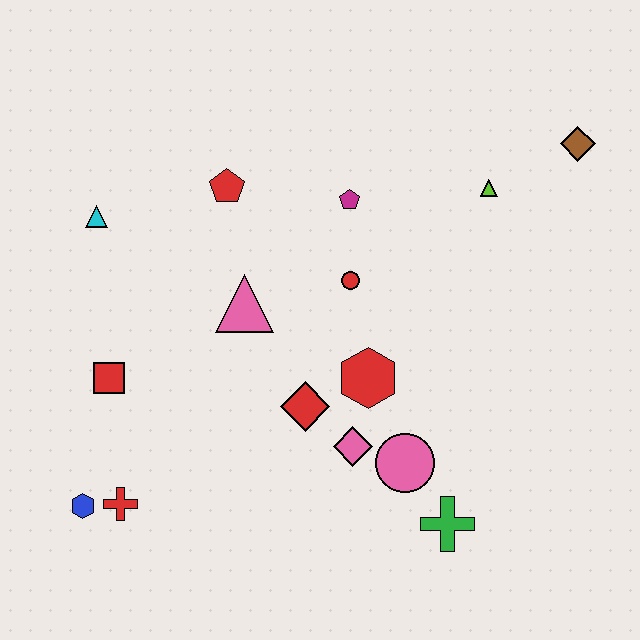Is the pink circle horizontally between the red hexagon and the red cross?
No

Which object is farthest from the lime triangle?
The blue hexagon is farthest from the lime triangle.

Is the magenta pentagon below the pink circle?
No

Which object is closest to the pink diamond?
The pink circle is closest to the pink diamond.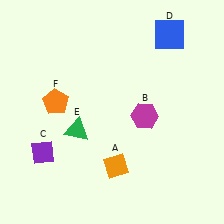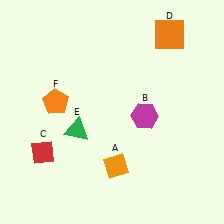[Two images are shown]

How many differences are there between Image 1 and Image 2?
There are 2 differences between the two images.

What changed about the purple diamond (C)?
In Image 1, C is purple. In Image 2, it changed to red.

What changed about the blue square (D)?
In Image 1, D is blue. In Image 2, it changed to orange.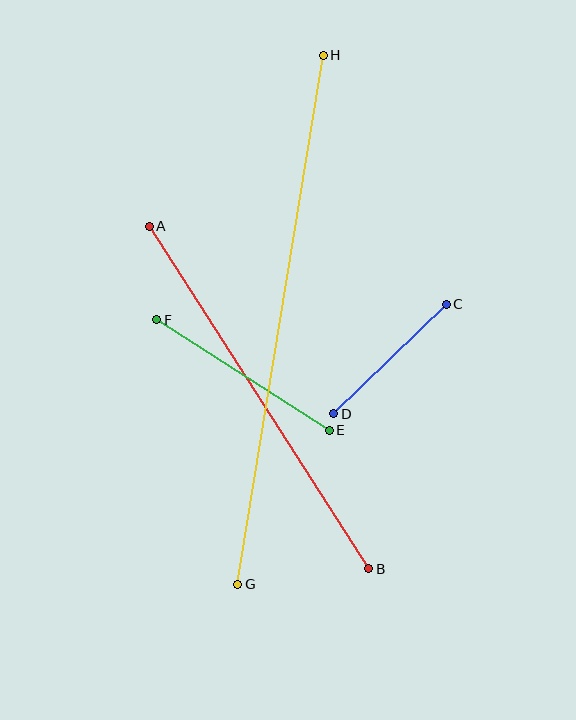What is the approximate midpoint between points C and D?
The midpoint is at approximately (390, 359) pixels.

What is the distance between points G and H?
The distance is approximately 536 pixels.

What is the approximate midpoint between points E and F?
The midpoint is at approximately (243, 375) pixels.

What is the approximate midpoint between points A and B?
The midpoint is at approximately (259, 397) pixels.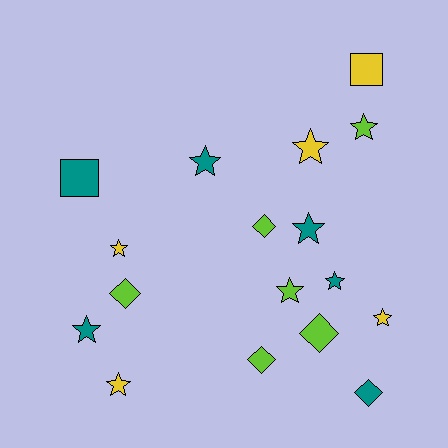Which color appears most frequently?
Teal, with 6 objects.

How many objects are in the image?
There are 17 objects.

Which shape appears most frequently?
Star, with 10 objects.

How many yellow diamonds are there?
There are no yellow diamonds.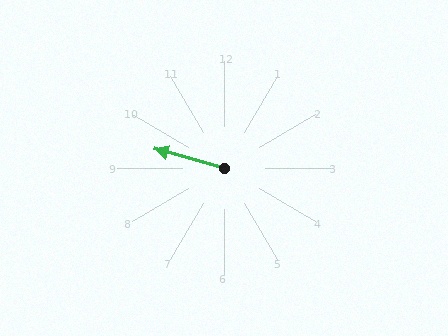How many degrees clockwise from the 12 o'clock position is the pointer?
Approximately 286 degrees.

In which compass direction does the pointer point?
West.